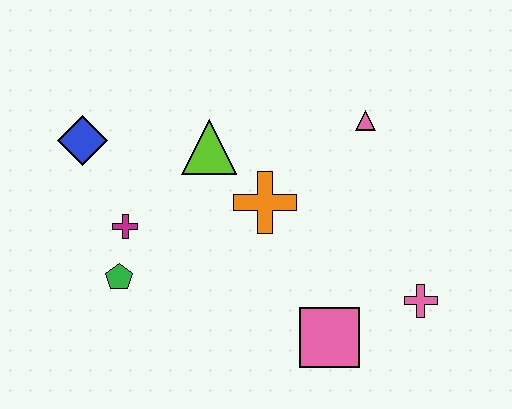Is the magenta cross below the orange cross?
Yes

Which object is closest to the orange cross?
The lime triangle is closest to the orange cross.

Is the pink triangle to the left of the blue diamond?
No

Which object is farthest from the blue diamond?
The pink cross is farthest from the blue diamond.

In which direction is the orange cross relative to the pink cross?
The orange cross is to the left of the pink cross.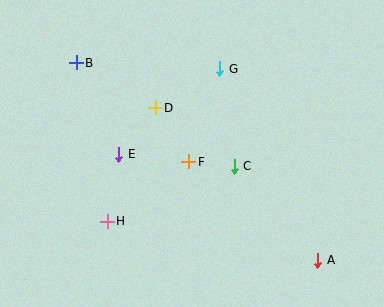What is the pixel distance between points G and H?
The distance between G and H is 190 pixels.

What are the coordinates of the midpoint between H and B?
The midpoint between H and B is at (92, 142).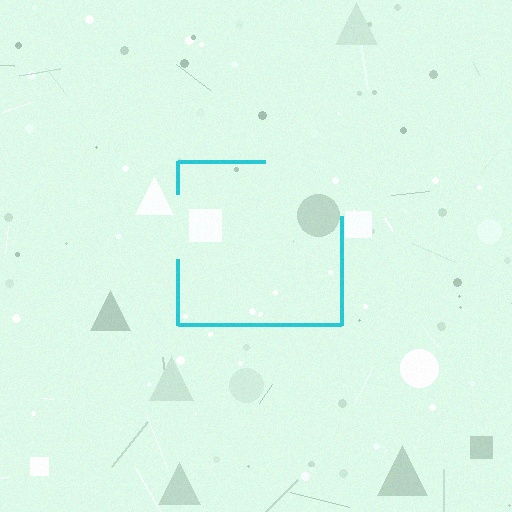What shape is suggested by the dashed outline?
The dashed outline suggests a square.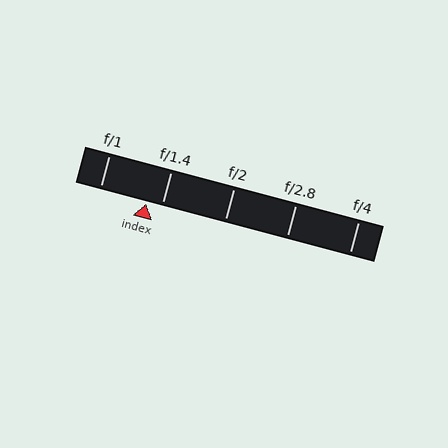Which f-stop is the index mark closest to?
The index mark is closest to f/1.4.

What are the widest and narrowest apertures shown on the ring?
The widest aperture shown is f/1 and the narrowest is f/4.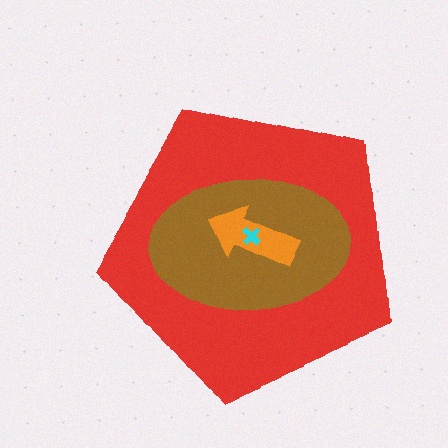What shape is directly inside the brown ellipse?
The orange arrow.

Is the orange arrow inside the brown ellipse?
Yes.